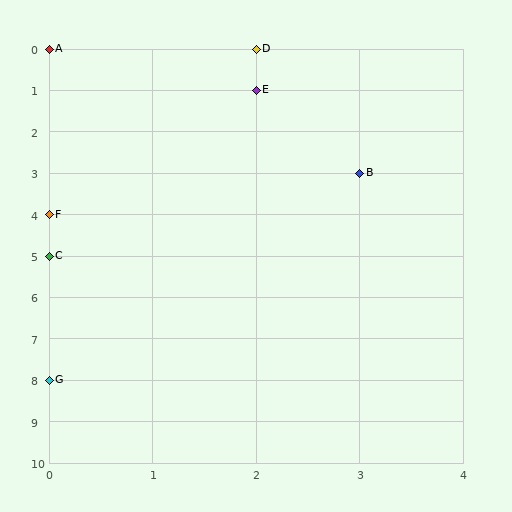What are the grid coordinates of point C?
Point C is at grid coordinates (0, 5).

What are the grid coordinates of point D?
Point D is at grid coordinates (2, 0).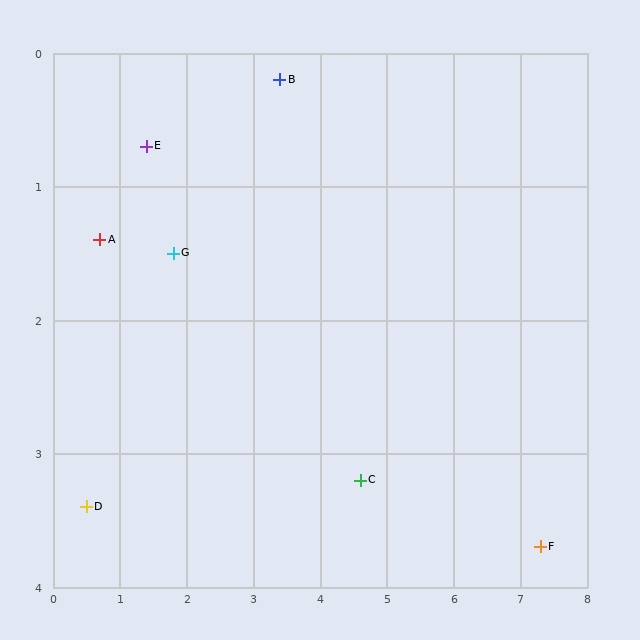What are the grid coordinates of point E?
Point E is at approximately (1.4, 0.7).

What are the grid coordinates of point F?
Point F is at approximately (7.3, 3.7).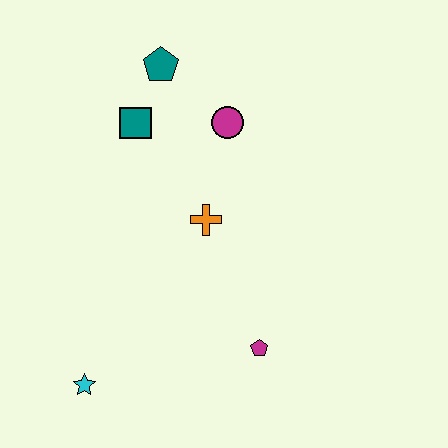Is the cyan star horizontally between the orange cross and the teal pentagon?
No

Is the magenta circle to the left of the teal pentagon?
No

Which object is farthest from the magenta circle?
The cyan star is farthest from the magenta circle.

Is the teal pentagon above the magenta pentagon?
Yes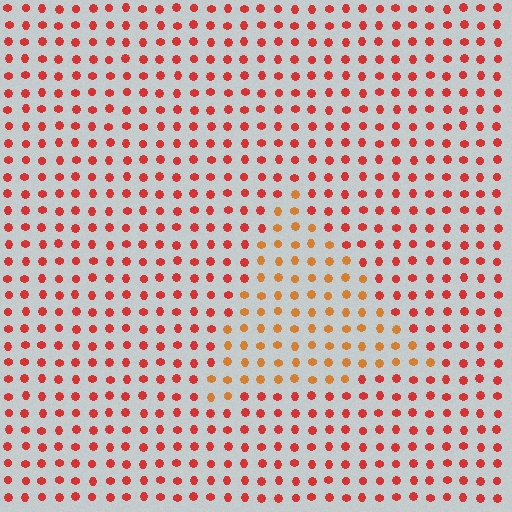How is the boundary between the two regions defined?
The boundary is defined purely by a slight shift in hue (about 29 degrees). Spacing, size, and orientation are identical on both sides.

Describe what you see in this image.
The image is filled with small red elements in a uniform arrangement. A triangle-shaped region is visible where the elements are tinted to a slightly different hue, forming a subtle color boundary.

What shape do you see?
I see a triangle.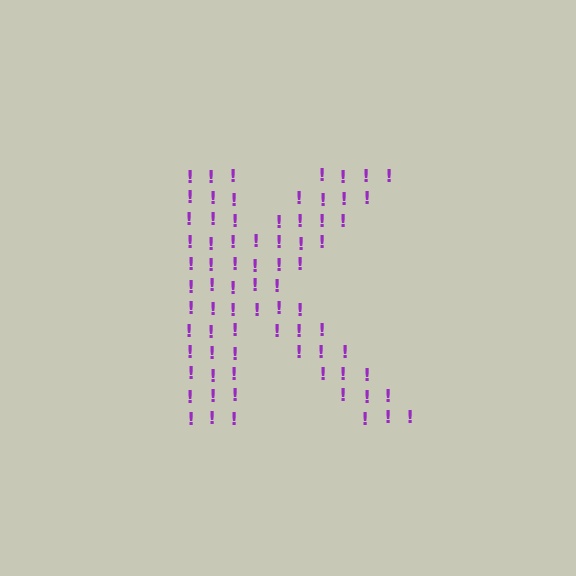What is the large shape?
The large shape is the letter K.